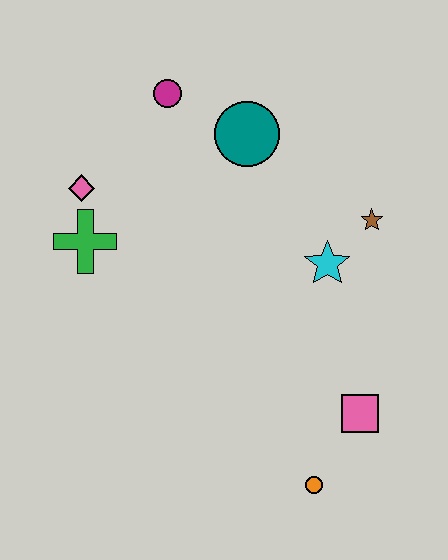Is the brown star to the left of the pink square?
No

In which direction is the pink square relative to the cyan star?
The pink square is below the cyan star.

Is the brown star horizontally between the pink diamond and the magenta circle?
No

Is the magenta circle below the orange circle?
No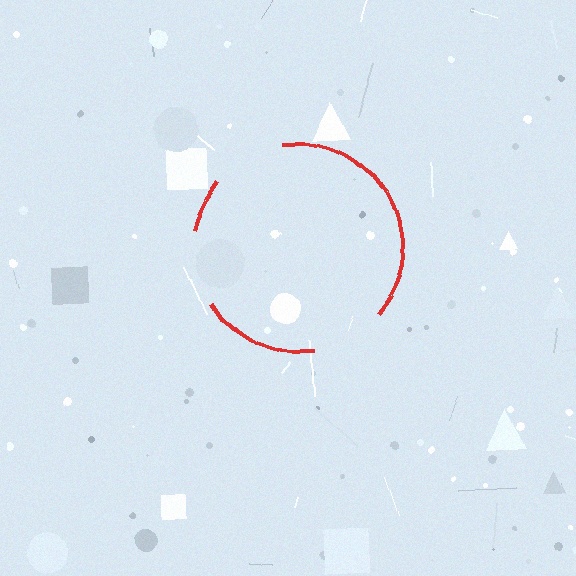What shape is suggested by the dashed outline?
The dashed outline suggests a circle.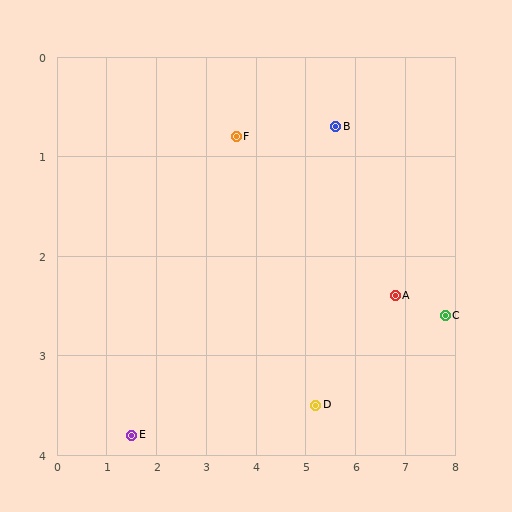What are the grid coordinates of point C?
Point C is at approximately (7.8, 2.6).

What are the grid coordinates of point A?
Point A is at approximately (6.8, 2.4).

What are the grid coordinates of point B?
Point B is at approximately (5.6, 0.7).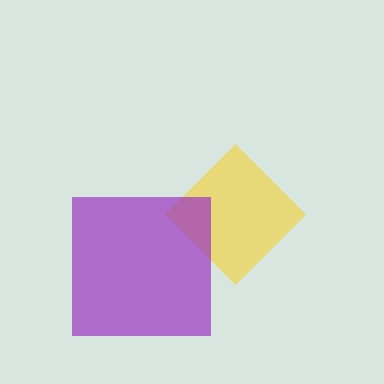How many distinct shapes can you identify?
There are 2 distinct shapes: a yellow diamond, a purple square.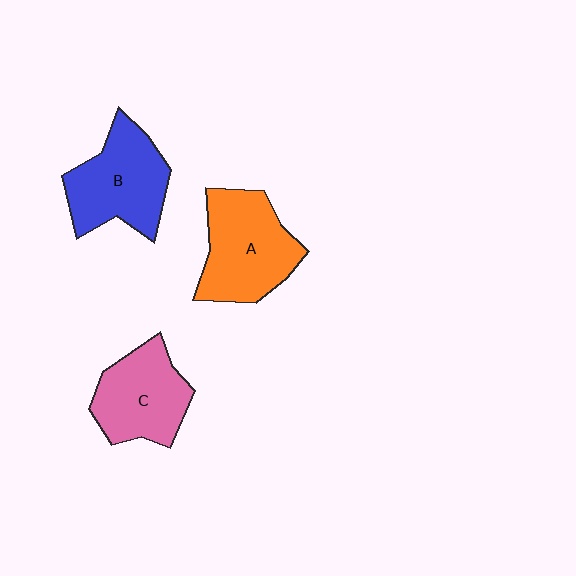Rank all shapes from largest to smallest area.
From largest to smallest: A (orange), B (blue), C (pink).